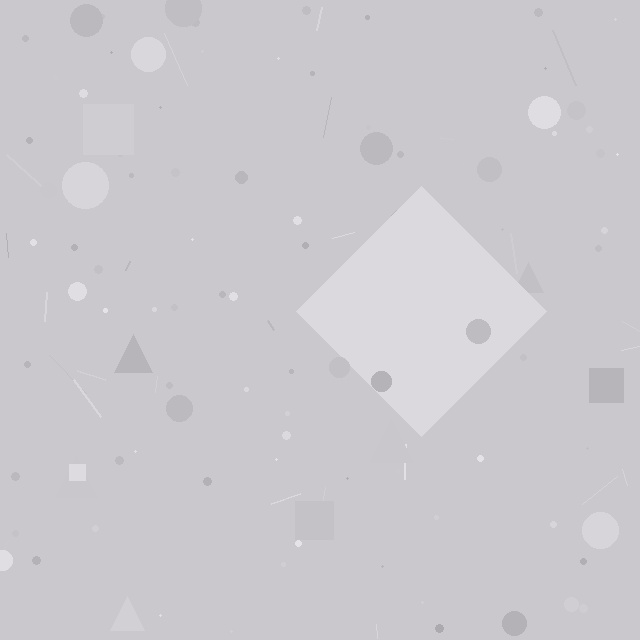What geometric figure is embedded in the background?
A diamond is embedded in the background.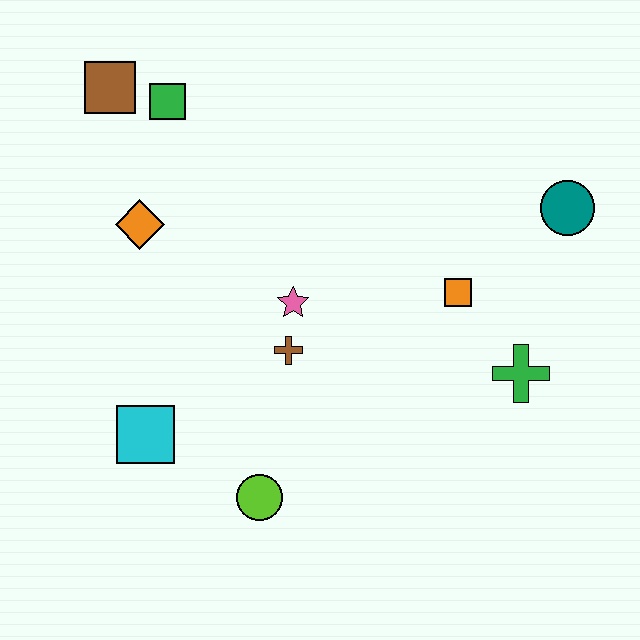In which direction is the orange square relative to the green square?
The orange square is to the right of the green square.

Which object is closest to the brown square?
The green square is closest to the brown square.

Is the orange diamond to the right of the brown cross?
No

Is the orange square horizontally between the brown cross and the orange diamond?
No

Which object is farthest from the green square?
The green cross is farthest from the green square.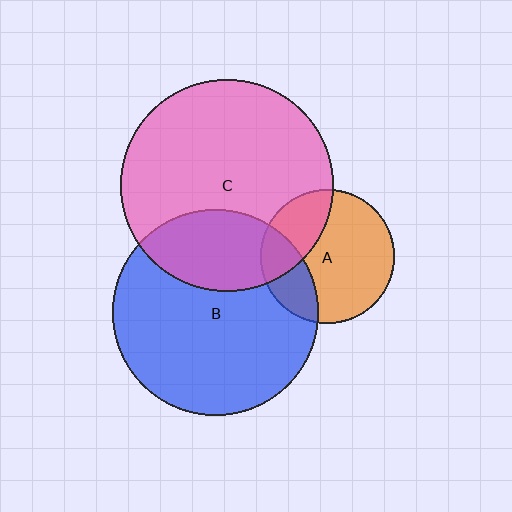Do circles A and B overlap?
Yes.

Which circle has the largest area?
Circle C (pink).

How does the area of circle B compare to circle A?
Approximately 2.4 times.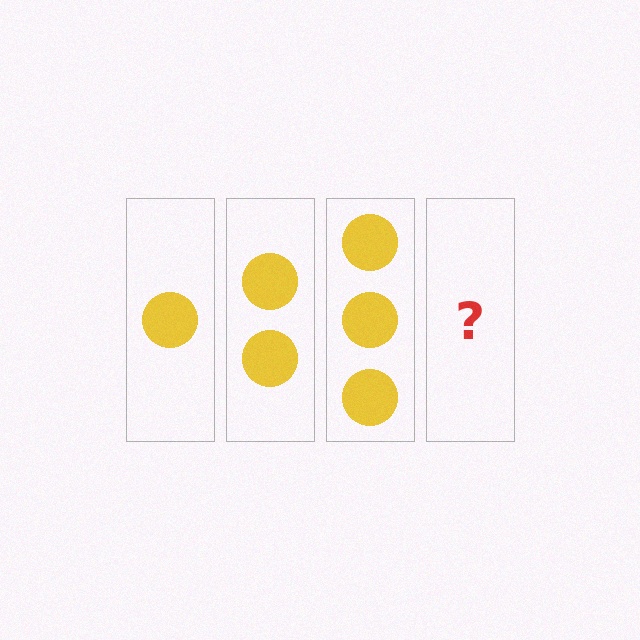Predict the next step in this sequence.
The next step is 4 circles.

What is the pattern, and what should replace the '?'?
The pattern is that each step adds one more circle. The '?' should be 4 circles.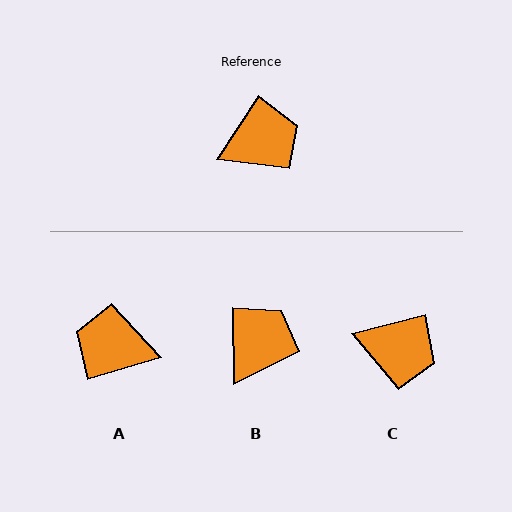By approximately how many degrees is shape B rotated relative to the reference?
Approximately 34 degrees counter-clockwise.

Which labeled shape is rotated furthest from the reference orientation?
A, about 140 degrees away.